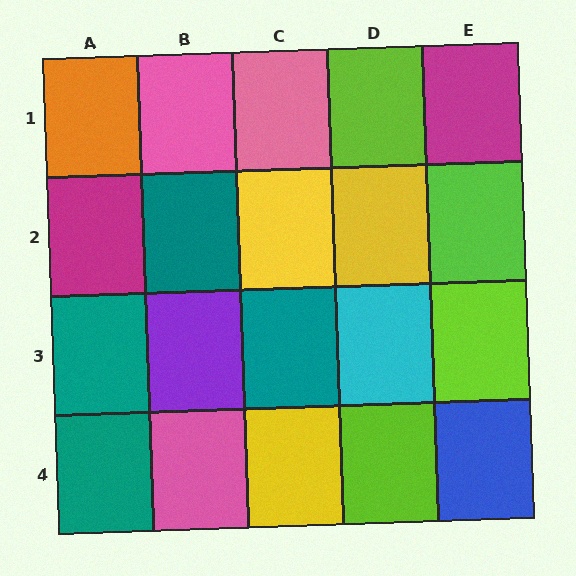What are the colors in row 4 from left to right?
Teal, pink, yellow, lime, blue.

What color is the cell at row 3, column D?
Cyan.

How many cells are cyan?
1 cell is cyan.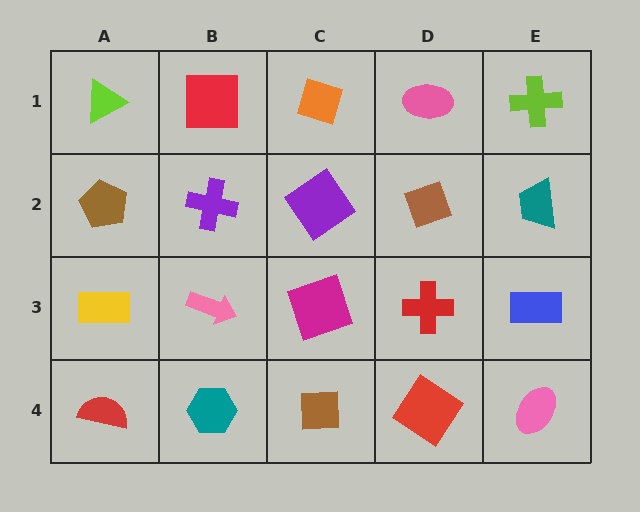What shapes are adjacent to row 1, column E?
A teal trapezoid (row 2, column E), a pink ellipse (row 1, column D).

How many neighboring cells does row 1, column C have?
3.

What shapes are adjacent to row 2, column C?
An orange diamond (row 1, column C), a magenta square (row 3, column C), a purple cross (row 2, column B), a brown diamond (row 2, column D).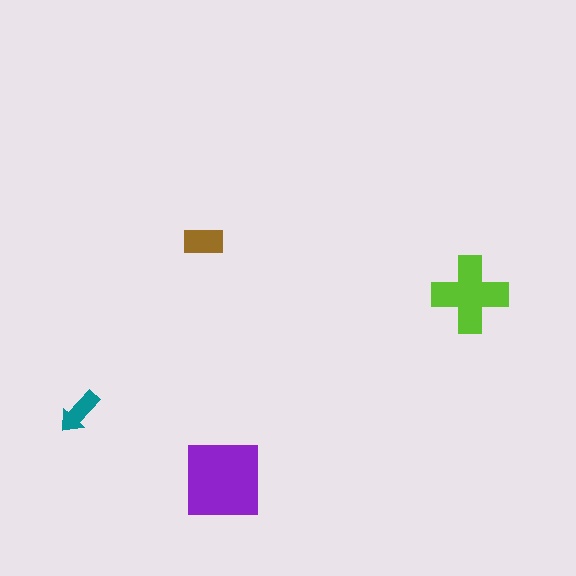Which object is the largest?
The purple square.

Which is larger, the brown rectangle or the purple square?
The purple square.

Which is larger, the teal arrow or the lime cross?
The lime cross.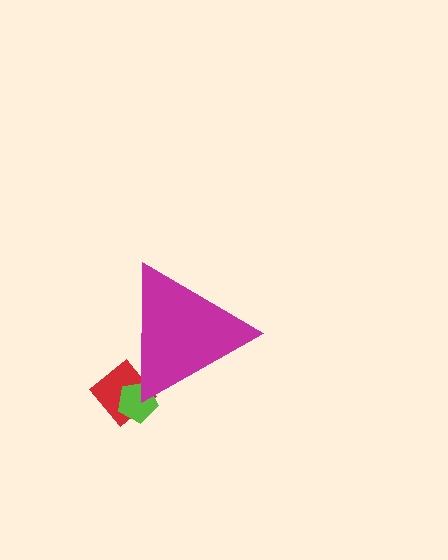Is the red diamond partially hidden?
Yes, the red diamond is partially hidden behind the magenta triangle.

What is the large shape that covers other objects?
A magenta triangle.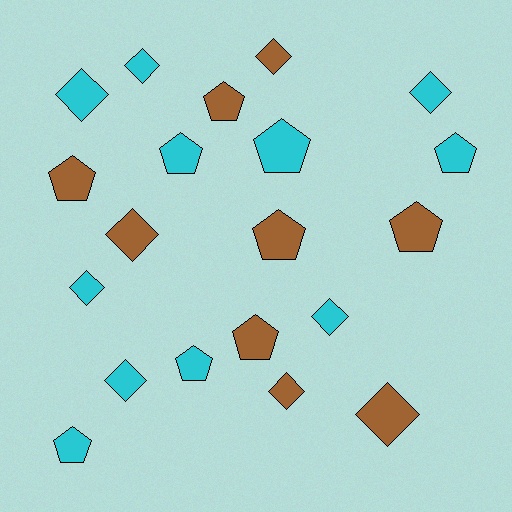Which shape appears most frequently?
Diamond, with 10 objects.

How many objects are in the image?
There are 20 objects.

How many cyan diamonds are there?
There are 6 cyan diamonds.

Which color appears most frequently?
Cyan, with 11 objects.